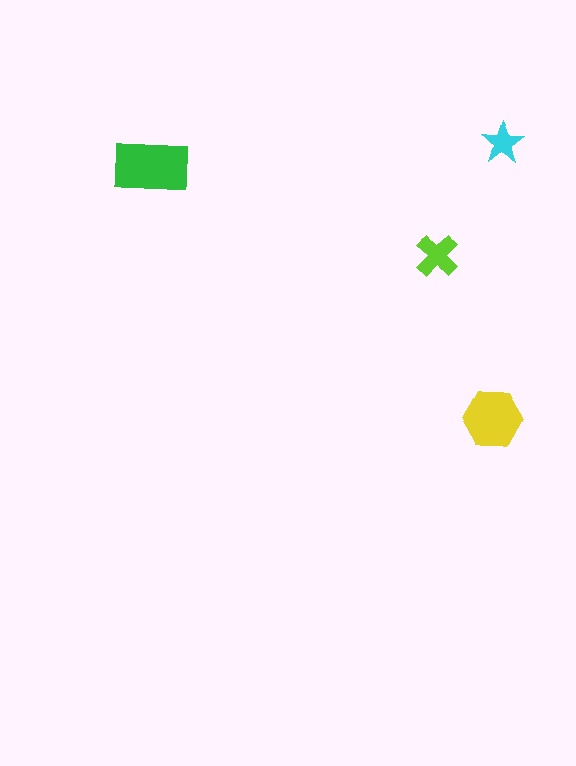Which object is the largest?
The green rectangle.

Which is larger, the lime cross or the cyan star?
The lime cross.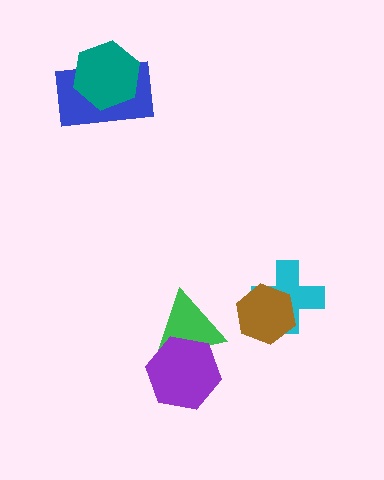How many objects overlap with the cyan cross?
1 object overlaps with the cyan cross.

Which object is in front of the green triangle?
The purple hexagon is in front of the green triangle.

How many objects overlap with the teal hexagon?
1 object overlaps with the teal hexagon.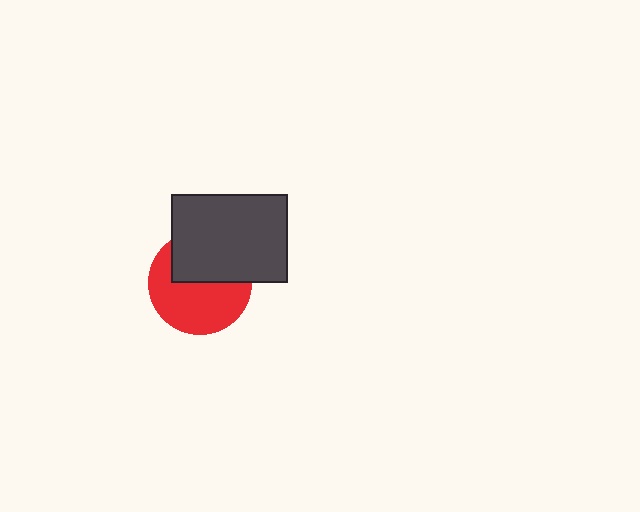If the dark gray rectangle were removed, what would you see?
You would see the complete red circle.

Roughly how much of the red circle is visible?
About half of it is visible (roughly 58%).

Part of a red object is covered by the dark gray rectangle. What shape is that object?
It is a circle.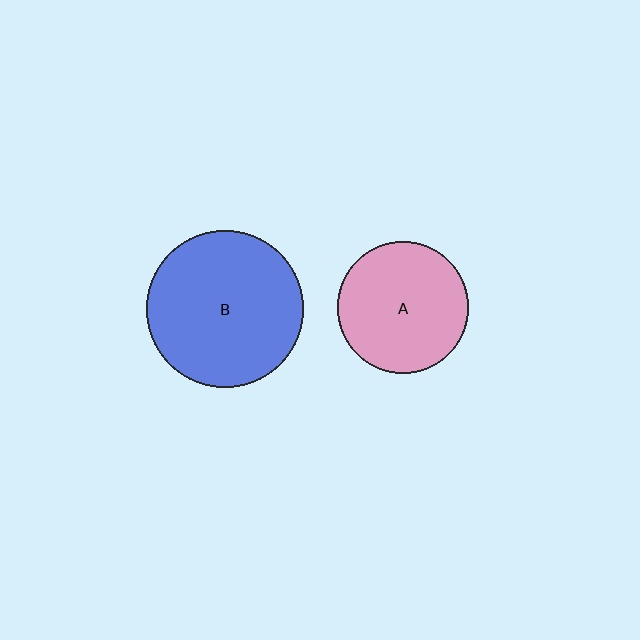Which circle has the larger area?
Circle B (blue).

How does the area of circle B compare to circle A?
Approximately 1.4 times.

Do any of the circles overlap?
No, none of the circles overlap.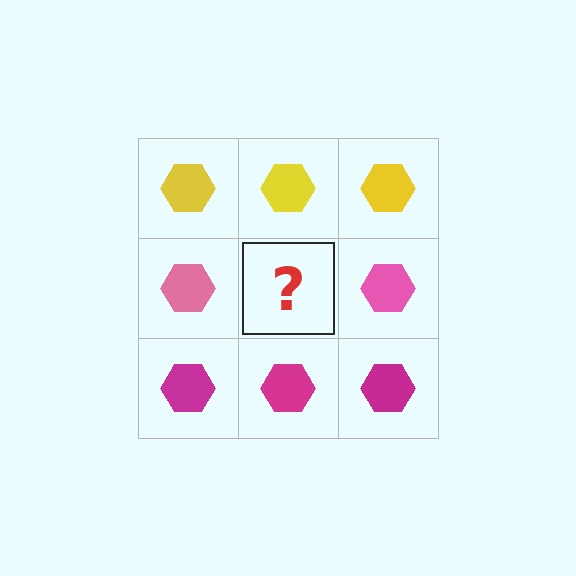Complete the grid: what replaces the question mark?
The question mark should be replaced with a pink hexagon.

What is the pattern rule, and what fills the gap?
The rule is that each row has a consistent color. The gap should be filled with a pink hexagon.